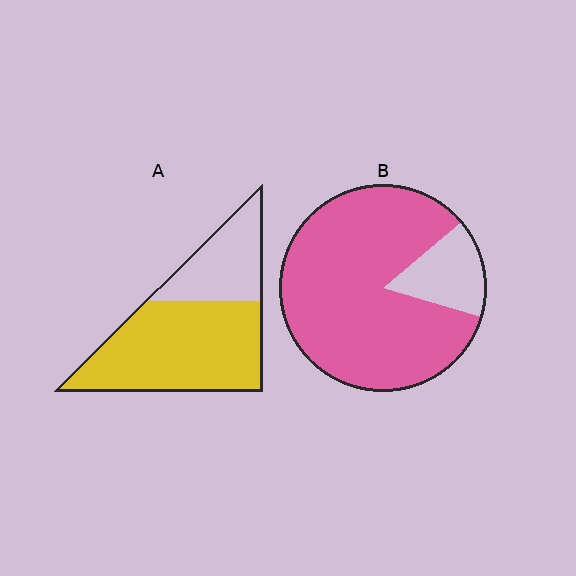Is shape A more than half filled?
Yes.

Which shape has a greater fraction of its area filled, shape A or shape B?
Shape B.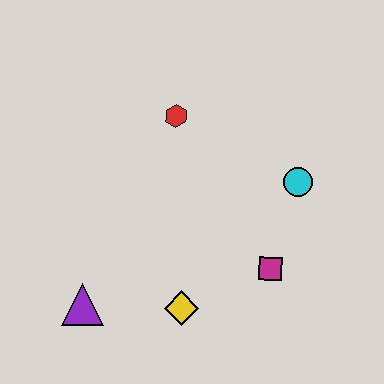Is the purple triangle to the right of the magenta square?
No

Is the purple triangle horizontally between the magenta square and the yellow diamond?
No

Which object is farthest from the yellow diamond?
The red hexagon is farthest from the yellow diamond.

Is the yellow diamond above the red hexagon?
No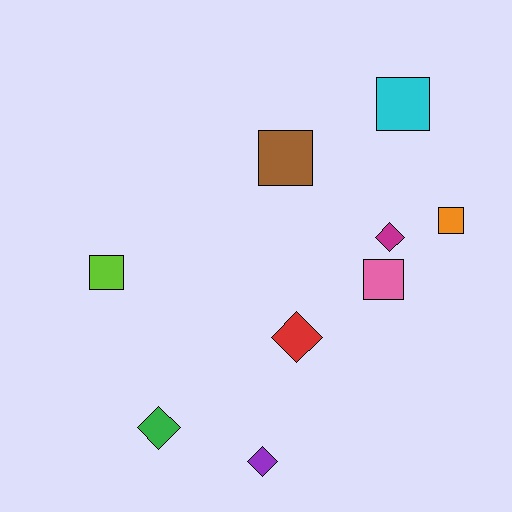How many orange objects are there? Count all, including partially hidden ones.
There is 1 orange object.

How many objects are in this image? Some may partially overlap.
There are 9 objects.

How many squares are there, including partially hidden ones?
There are 5 squares.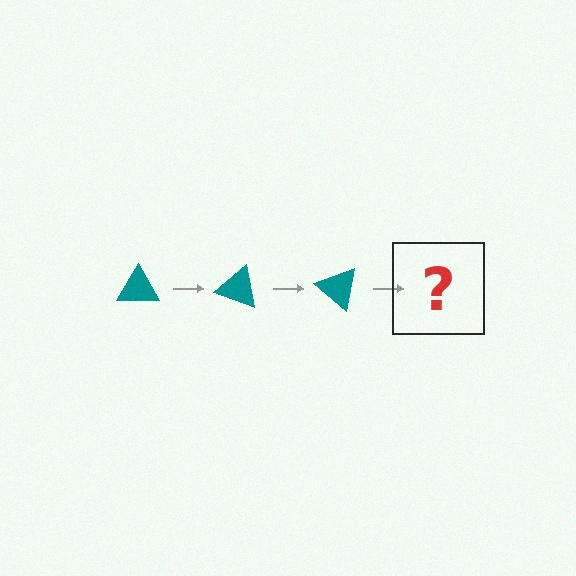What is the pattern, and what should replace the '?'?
The pattern is that the triangle rotates 20 degrees each step. The '?' should be a teal triangle rotated 60 degrees.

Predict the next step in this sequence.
The next step is a teal triangle rotated 60 degrees.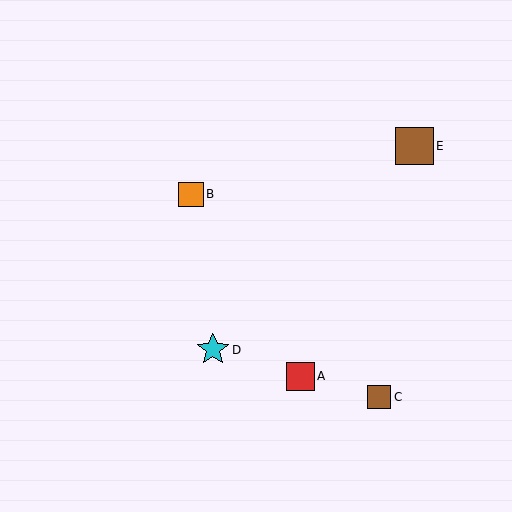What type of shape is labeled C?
Shape C is a brown square.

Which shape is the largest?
The brown square (labeled E) is the largest.